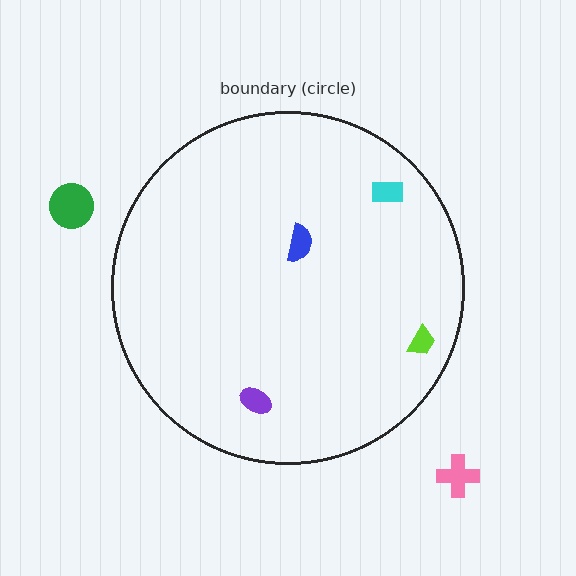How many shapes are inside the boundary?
4 inside, 2 outside.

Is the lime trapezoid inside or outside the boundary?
Inside.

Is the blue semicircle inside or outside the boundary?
Inside.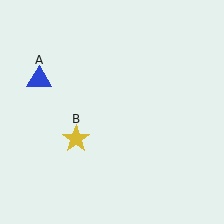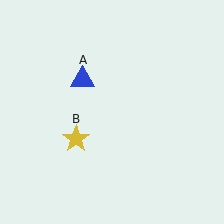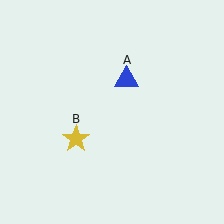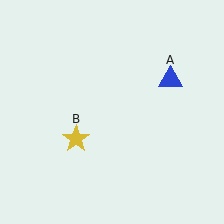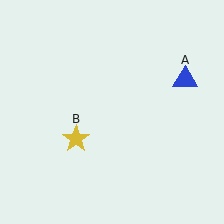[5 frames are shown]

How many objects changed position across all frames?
1 object changed position: blue triangle (object A).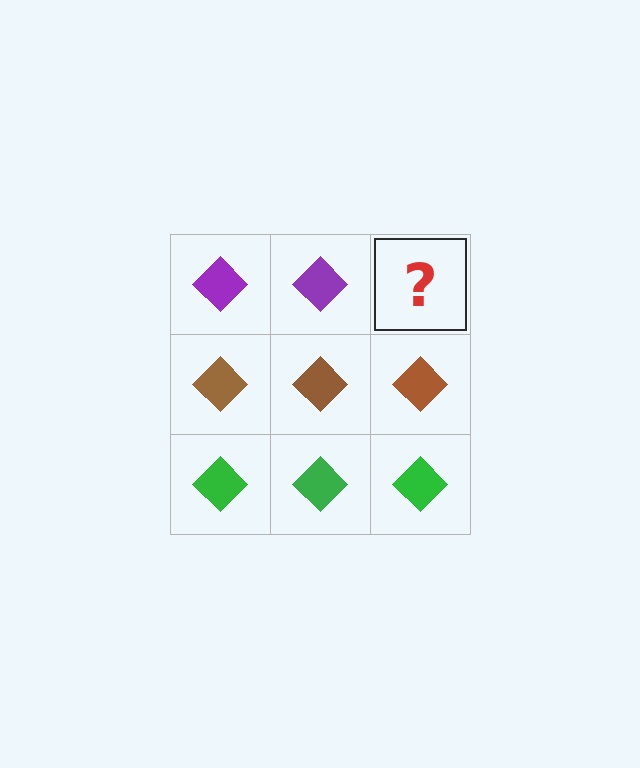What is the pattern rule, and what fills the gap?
The rule is that each row has a consistent color. The gap should be filled with a purple diamond.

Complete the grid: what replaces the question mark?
The question mark should be replaced with a purple diamond.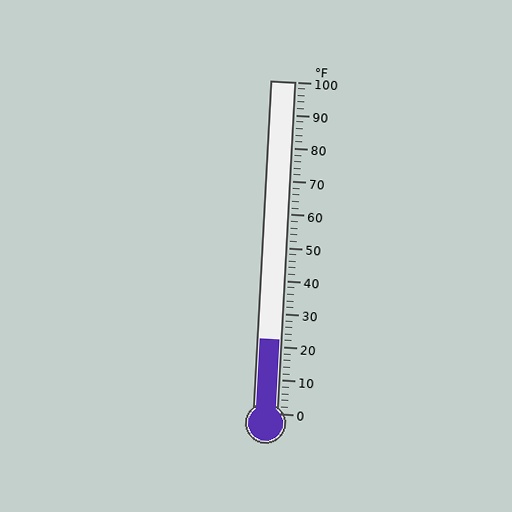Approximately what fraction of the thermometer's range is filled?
The thermometer is filled to approximately 20% of its range.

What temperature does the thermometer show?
The thermometer shows approximately 22°F.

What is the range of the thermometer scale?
The thermometer scale ranges from 0°F to 100°F.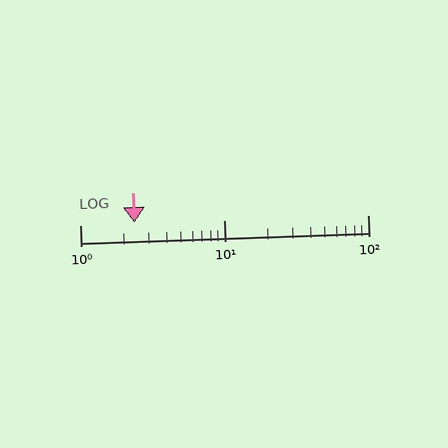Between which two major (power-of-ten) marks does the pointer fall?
The pointer is between 1 and 10.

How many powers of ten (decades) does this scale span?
The scale spans 2 decades, from 1 to 100.